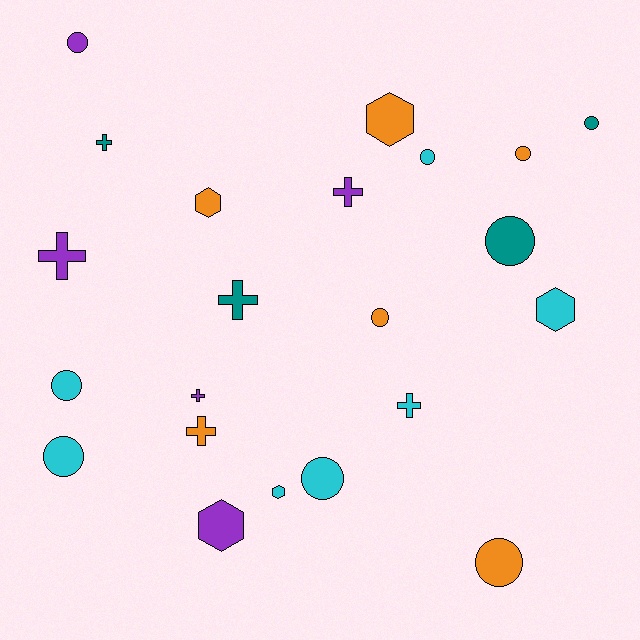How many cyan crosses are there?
There is 1 cyan cross.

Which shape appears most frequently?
Circle, with 10 objects.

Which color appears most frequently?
Cyan, with 7 objects.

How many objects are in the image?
There are 22 objects.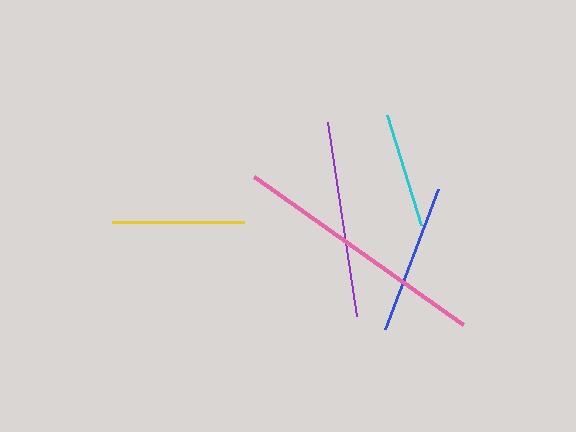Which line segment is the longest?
The pink line is the longest at approximately 257 pixels.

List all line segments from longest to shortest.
From longest to shortest: pink, purple, blue, yellow, cyan.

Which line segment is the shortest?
The cyan line is the shortest at approximately 115 pixels.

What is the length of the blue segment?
The blue segment is approximately 149 pixels long.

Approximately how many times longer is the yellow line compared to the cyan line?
The yellow line is approximately 1.1 times the length of the cyan line.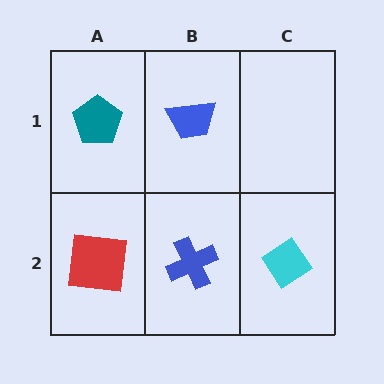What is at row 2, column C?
A cyan diamond.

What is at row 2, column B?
A blue cross.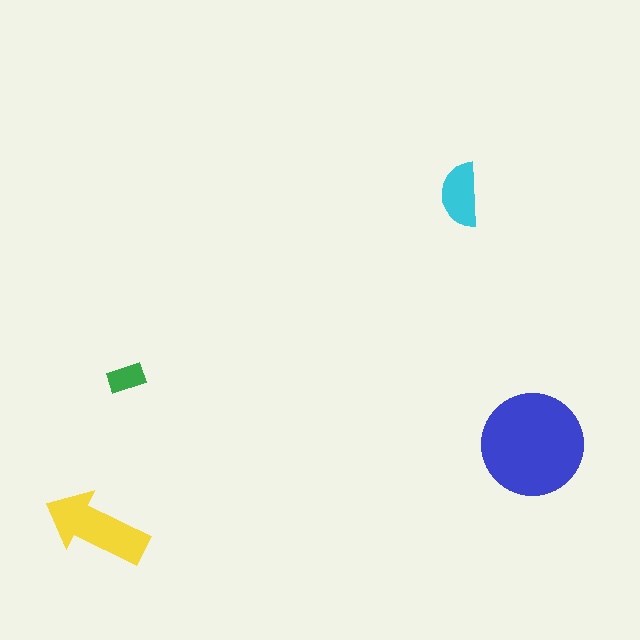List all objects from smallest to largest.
The green rectangle, the cyan semicircle, the yellow arrow, the blue circle.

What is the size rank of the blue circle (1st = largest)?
1st.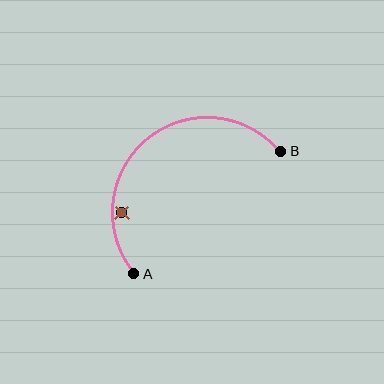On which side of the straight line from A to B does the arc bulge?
The arc bulges above and to the left of the straight line connecting A and B.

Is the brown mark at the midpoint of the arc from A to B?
No — the brown mark does not lie on the arc at all. It sits slightly inside the curve.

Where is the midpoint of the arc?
The arc midpoint is the point on the curve farthest from the straight line joining A and B. It sits above and to the left of that line.